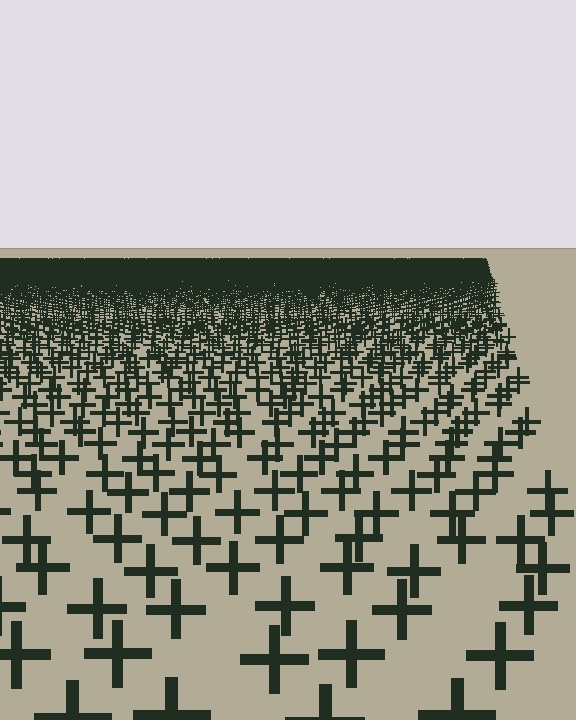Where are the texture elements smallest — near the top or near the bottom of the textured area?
Near the top.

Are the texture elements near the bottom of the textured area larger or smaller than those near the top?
Larger. Near the bottom, elements are closer to the viewer and appear at a bigger on-screen size.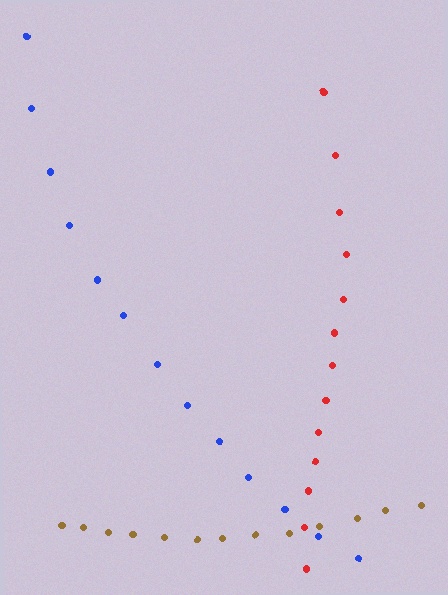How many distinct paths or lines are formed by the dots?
There are 3 distinct paths.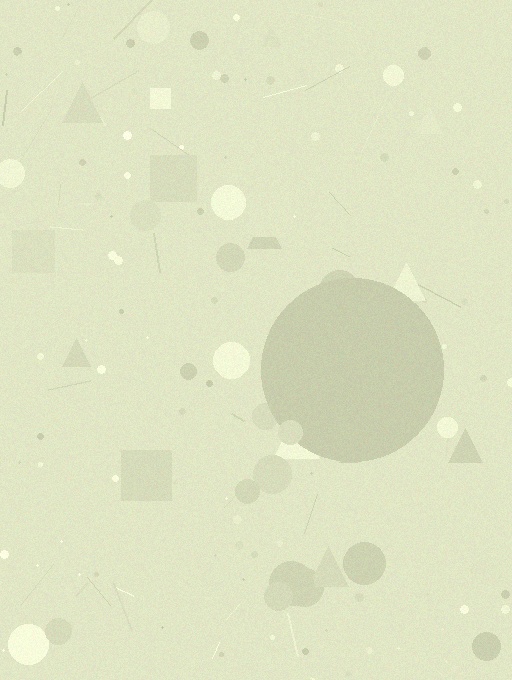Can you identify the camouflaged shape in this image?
The camouflaged shape is a circle.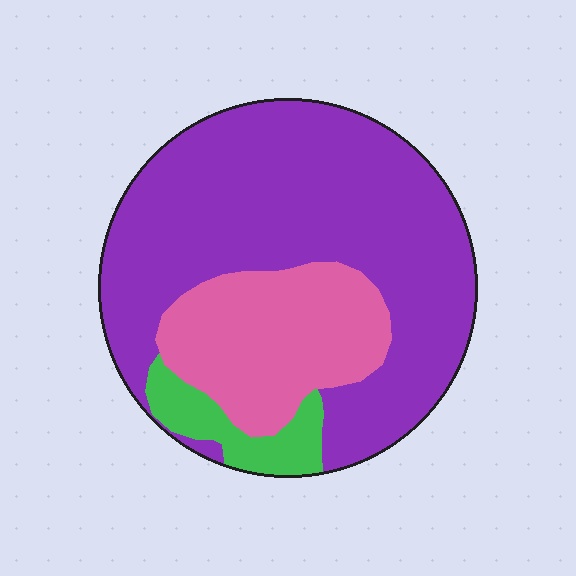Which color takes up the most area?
Purple, at roughly 65%.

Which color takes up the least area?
Green, at roughly 10%.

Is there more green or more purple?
Purple.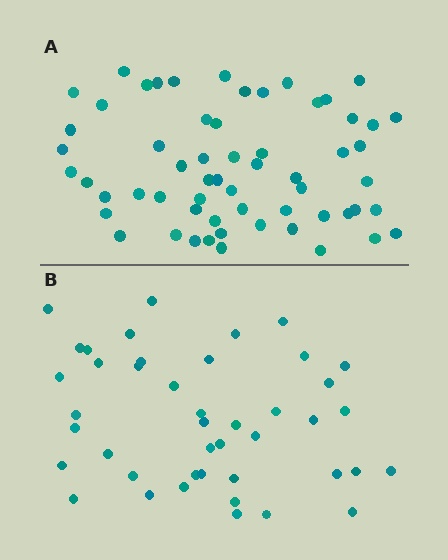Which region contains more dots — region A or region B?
Region A (the top region) has more dots.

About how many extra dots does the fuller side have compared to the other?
Region A has approximately 15 more dots than region B.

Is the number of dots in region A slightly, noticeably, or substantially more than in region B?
Region A has noticeably more, but not dramatically so. The ratio is roughly 1.4 to 1.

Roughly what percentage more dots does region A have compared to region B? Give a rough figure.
About 40% more.